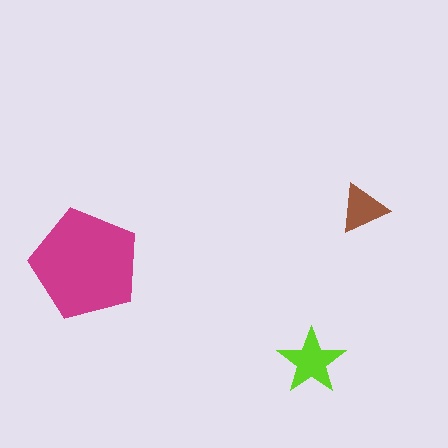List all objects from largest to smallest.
The magenta pentagon, the lime star, the brown triangle.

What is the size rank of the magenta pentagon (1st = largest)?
1st.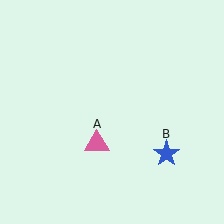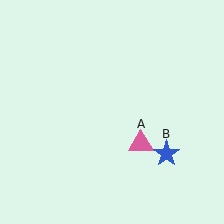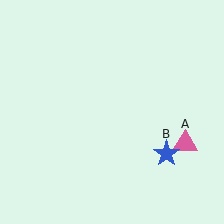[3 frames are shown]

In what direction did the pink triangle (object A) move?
The pink triangle (object A) moved right.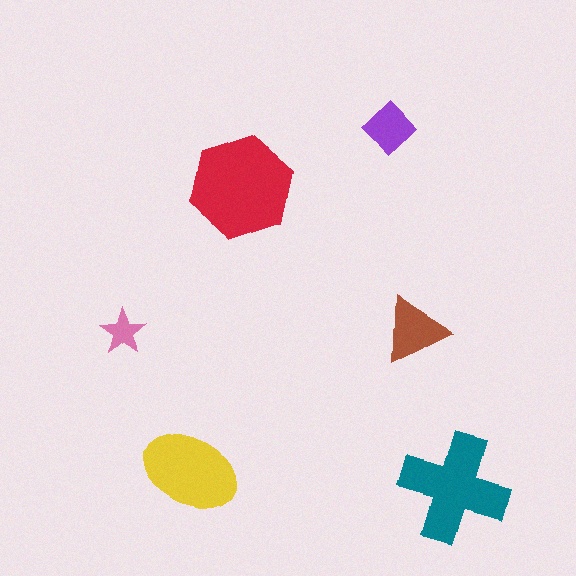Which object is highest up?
The purple diamond is topmost.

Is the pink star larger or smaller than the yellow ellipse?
Smaller.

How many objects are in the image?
There are 6 objects in the image.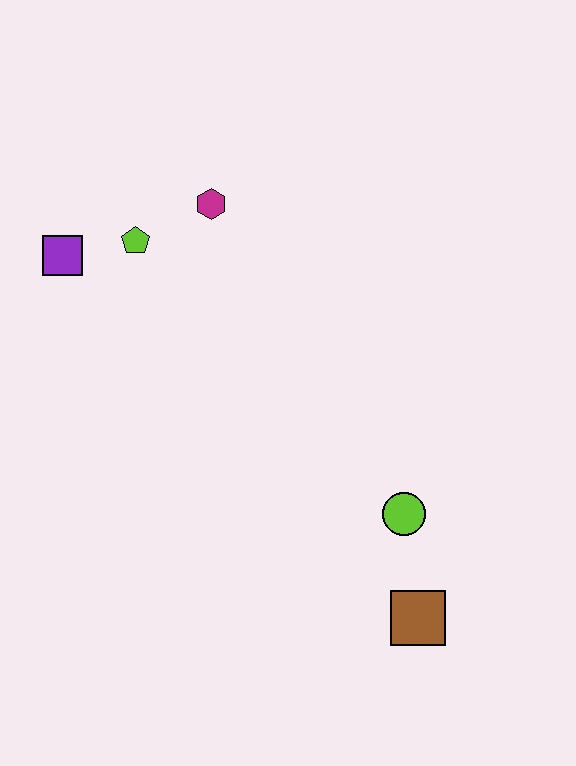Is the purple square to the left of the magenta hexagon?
Yes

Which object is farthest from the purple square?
The brown square is farthest from the purple square.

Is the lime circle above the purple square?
No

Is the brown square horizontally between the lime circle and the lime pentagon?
No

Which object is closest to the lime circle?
The brown square is closest to the lime circle.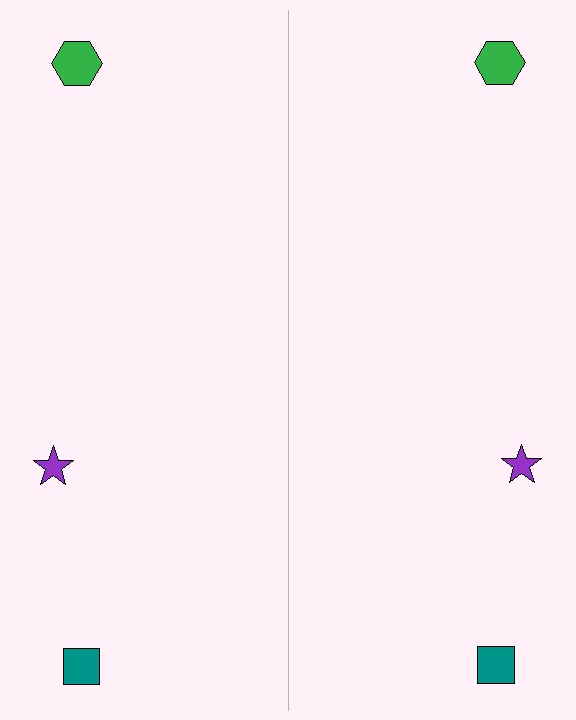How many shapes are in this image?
There are 6 shapes in this image.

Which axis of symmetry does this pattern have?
The pattern has a vertical axis of symmetry running through the center of the image.